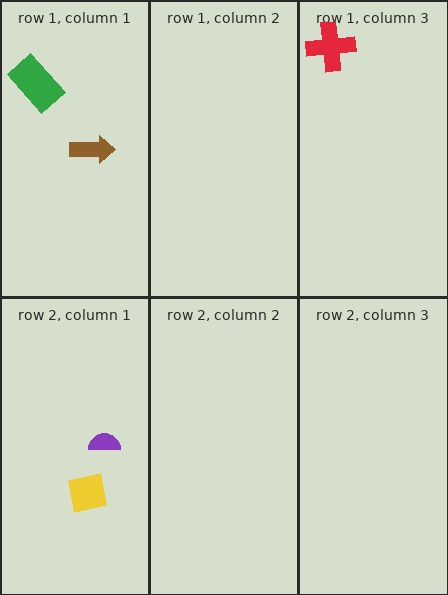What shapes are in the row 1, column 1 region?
The green rectangle, the brown arrow.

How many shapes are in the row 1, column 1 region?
2.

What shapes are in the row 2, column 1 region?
The purple semicircle, the yellow square.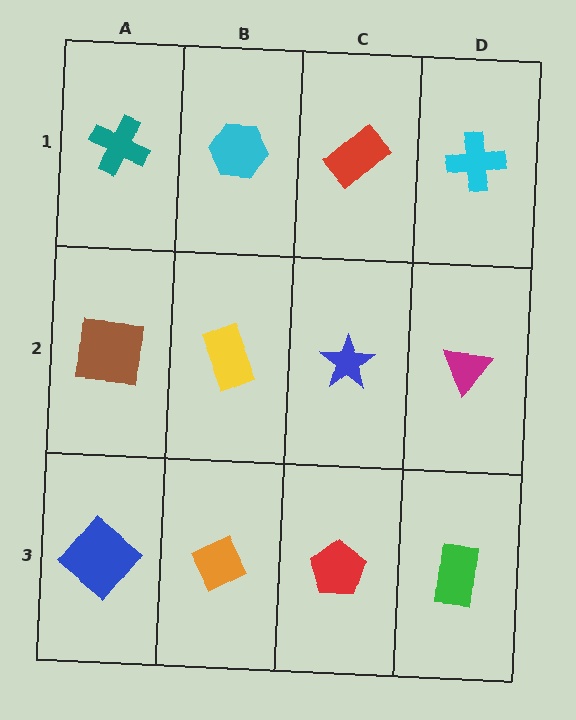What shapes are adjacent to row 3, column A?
A brown square (row 2, column A), an orange diamond (row 3, column B).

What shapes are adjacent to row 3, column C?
A blue star (row 2, column C), an orange diamond (row 3, column B), a green rectangle (row 3, column D).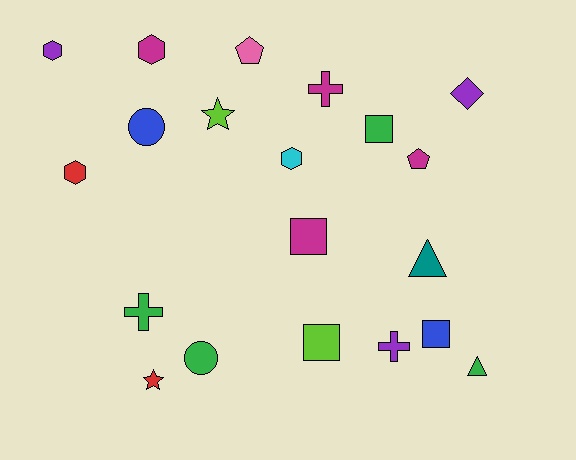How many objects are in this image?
There are 20 objects.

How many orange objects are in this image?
There are no orange objects.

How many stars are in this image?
There are 2 stars.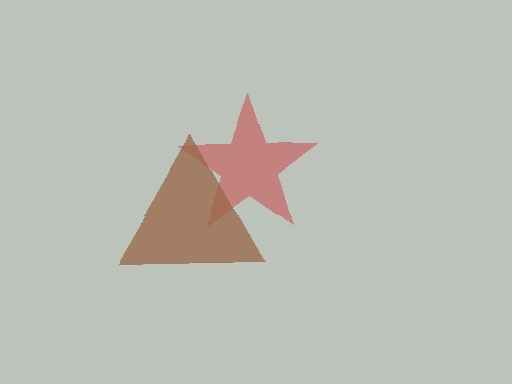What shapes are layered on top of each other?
The layered shapes are: a red star, a brown triangle.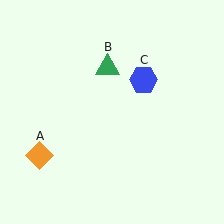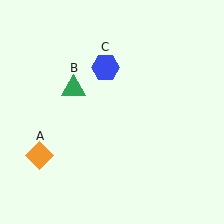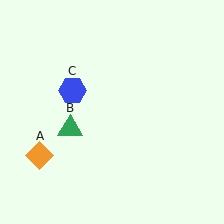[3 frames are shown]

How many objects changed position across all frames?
2 objects changed position: green triangle (object B), blue hexagon (object C).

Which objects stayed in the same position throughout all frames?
Orange diamond (object A) remained stationary.